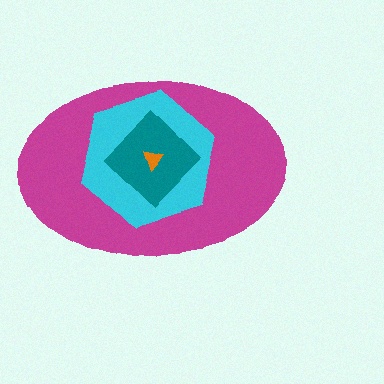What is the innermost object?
The orange triangle.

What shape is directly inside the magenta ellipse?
The cyan hexagon.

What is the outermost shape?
The magenta ellipse.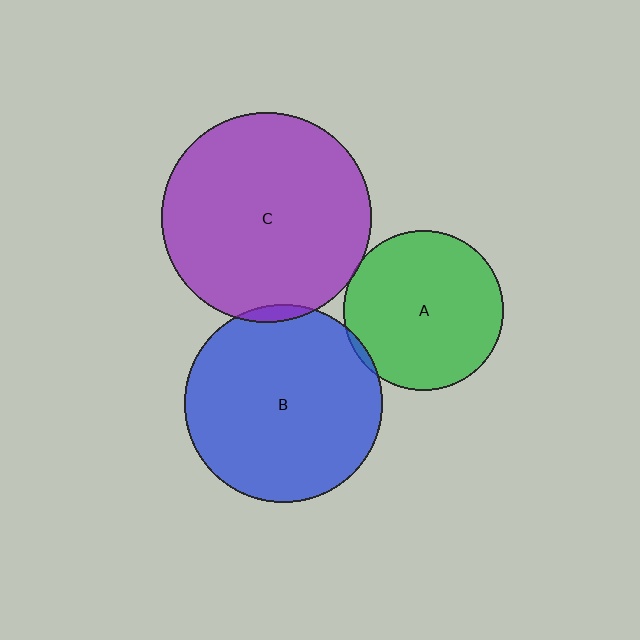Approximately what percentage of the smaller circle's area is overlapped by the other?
Approximately 5%.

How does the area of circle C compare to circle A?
Approximately 1.7 times.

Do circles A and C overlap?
Yes.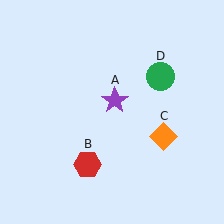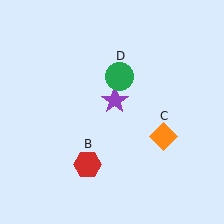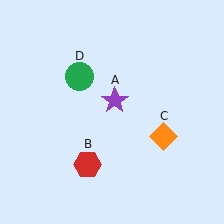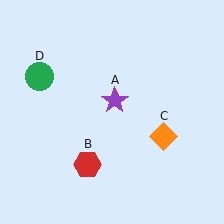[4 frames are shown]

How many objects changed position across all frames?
1 object changed position: green circle (object D).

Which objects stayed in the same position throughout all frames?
Purple star (object A) and red hexagon (object B) and orange diamond (object C) remained stationary.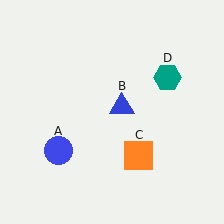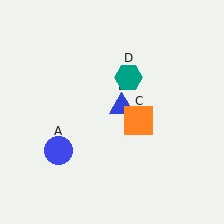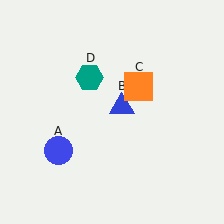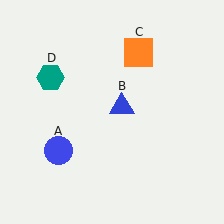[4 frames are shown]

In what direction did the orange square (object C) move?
The orange square (object C) moved up.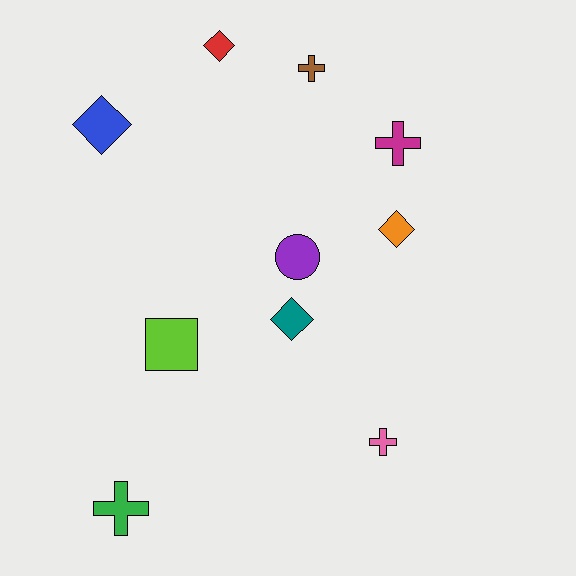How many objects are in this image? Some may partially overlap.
There are 10 objects.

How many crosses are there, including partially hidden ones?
There are 4 crosses.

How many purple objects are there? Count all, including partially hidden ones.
There is 1 purple object.